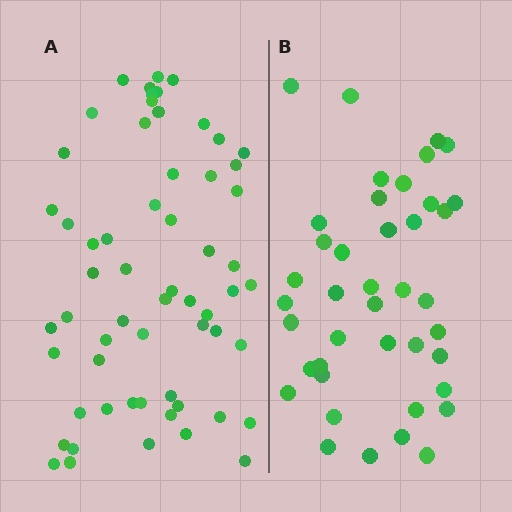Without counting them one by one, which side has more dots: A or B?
Region A (the left region) has more dots.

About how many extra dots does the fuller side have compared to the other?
Region A has approximately 20 more dots than region B.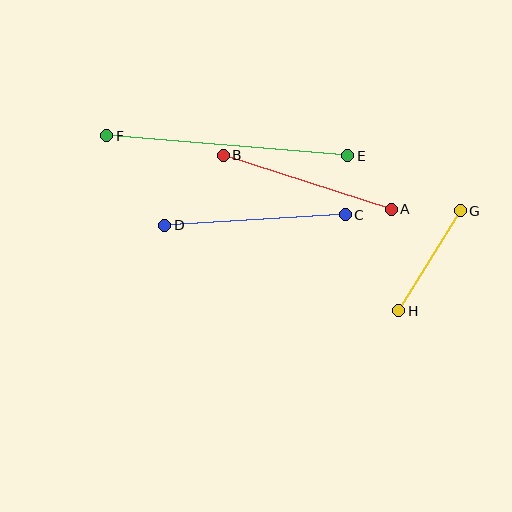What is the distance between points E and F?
The distance is approximately 242 pixels.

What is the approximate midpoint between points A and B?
The midpoint is at approximately (307, 182) pixels.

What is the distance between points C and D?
The distance is approximately 181 pixels.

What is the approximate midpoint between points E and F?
The midpoint is at approximately (227, 146) pixels.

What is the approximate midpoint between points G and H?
The midpoint is at approximately (430, 261) pixels.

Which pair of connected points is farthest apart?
Points E and F are farthest apart.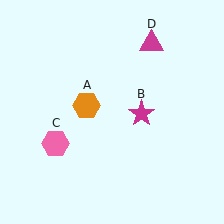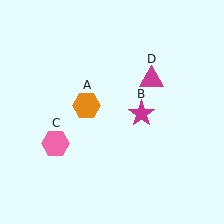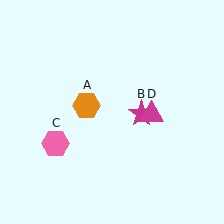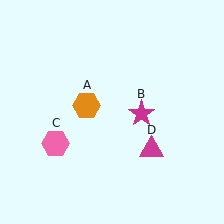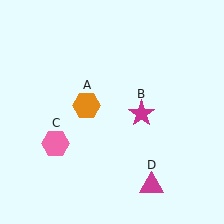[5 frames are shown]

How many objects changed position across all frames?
1 object changed position: magenta triangle (object D).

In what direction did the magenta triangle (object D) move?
The magenta triangle (object D) moved down.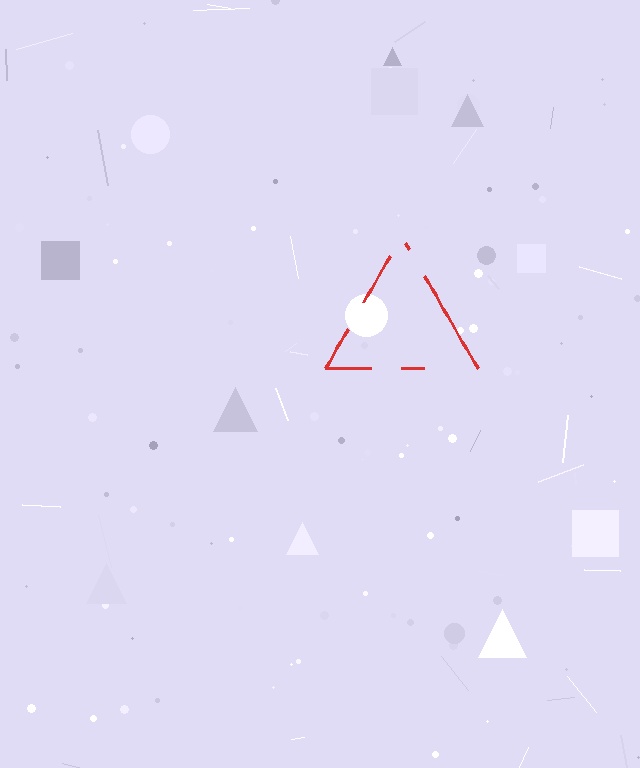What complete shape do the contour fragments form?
The contour fragments form a triangle.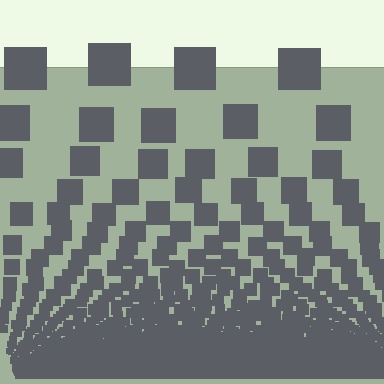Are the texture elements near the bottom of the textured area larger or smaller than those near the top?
Smaller. The gradient is inverted — elements near the bottom are smaller and denser.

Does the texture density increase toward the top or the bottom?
Density increases toward the bottom.